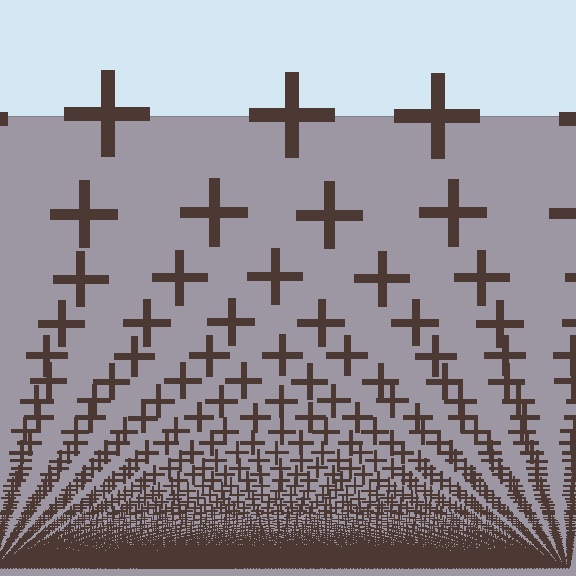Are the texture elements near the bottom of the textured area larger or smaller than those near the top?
Smaller. The gradient is inverted — elements near the bottom are smaller and denser.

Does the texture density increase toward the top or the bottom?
Density increases toward the bottom.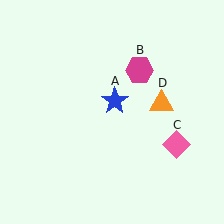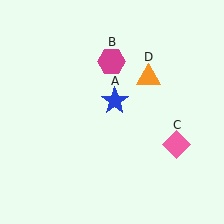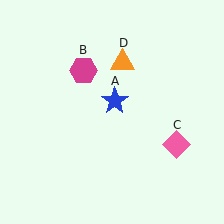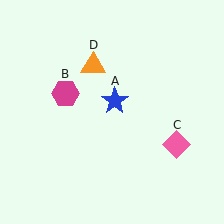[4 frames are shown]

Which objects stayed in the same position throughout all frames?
Blue star (object A) and pink diamond (object C) remained stationary.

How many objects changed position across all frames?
2 objects changed position: magenta hexagon (object B), orange triangle (object D).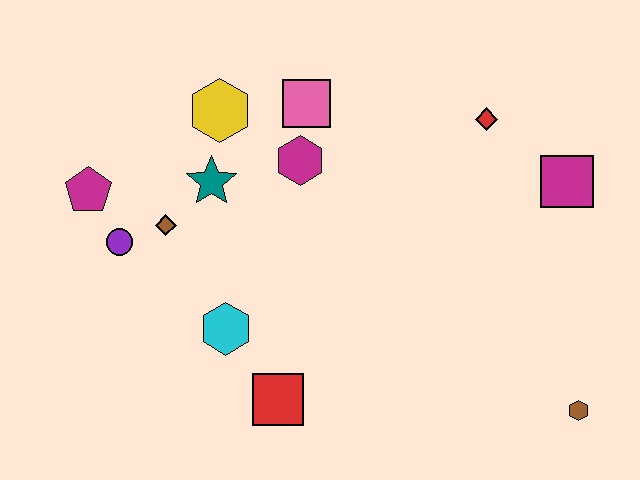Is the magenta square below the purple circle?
No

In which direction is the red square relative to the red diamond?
The red square is below the red diamond.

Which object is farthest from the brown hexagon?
The magenta pentagon is farthest from the brown hexagon.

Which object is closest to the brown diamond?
The purple circle is closest to the brown diamond.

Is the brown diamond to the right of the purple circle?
Yes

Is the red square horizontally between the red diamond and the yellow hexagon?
Yes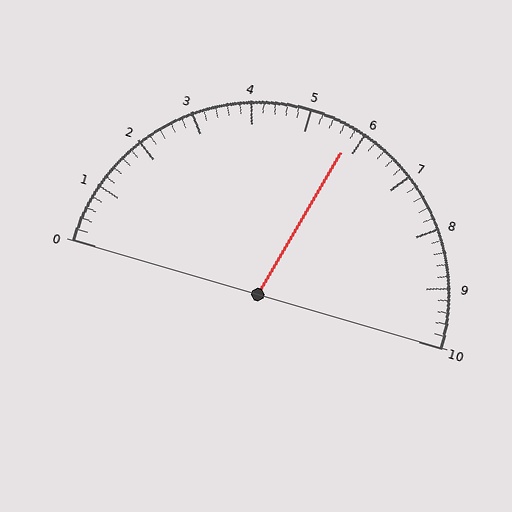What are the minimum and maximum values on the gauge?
The gauge ranges from 0 to 10.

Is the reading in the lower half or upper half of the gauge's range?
The reading is in the upper half of the range (0 to 10).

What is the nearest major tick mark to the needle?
The nearest major tick mark is 6.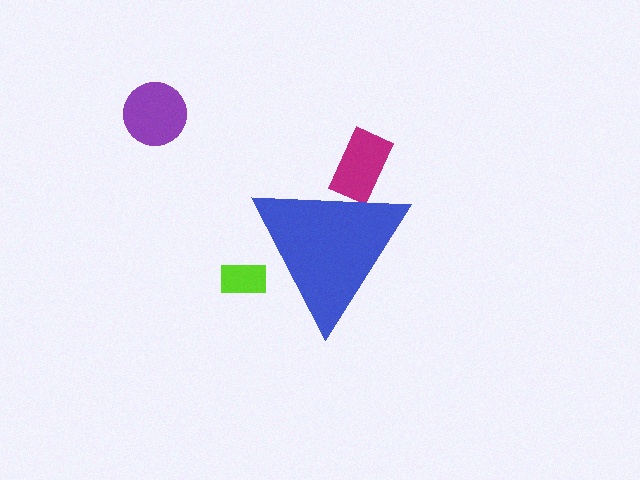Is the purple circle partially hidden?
No, the purple circle is fully visible.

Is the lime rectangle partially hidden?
Yes, the lime rectangle is partially hidden behind the blue triangle.